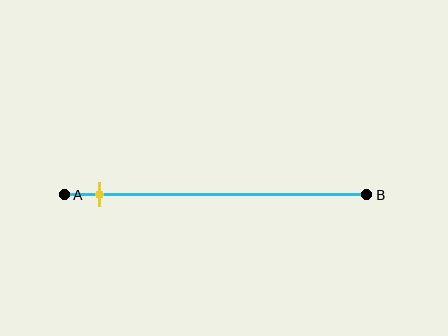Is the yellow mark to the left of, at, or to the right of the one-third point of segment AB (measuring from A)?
The yellow mark is to the left of the one-third point of segment AB.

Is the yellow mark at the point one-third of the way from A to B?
No, the mark is at about 10% from A, not at the 33% one-third point.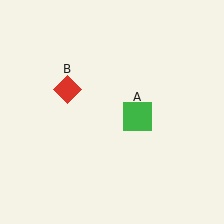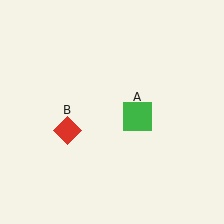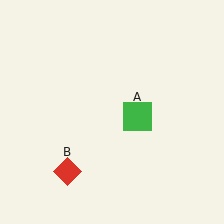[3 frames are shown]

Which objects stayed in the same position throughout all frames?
Green square (object A) remained stationary.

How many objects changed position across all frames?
1 object changed position: red diamond (object B).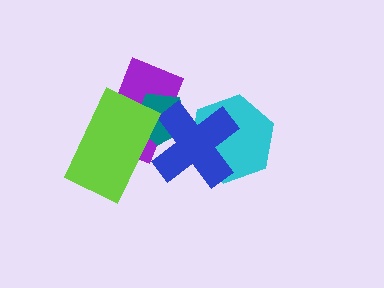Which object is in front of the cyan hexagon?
The blue cross is in front of the cyan hexagon.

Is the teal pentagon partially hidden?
Yes, it is partially covered by another shape.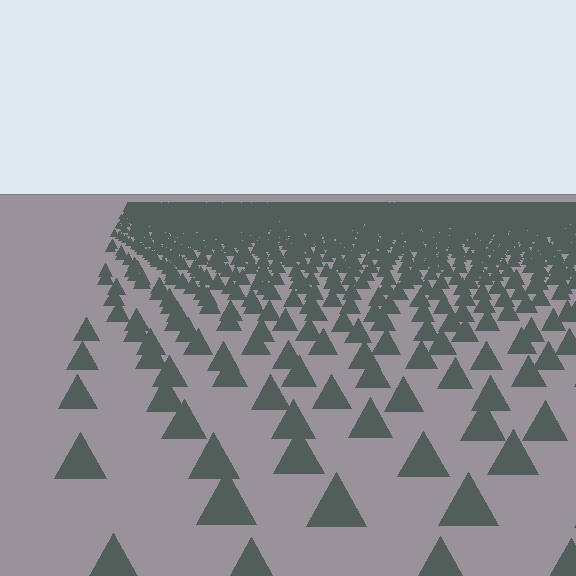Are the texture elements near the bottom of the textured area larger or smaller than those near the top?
Larger. Near the bottom, elements are closer to the viewer and appear at a bigger on-screen size.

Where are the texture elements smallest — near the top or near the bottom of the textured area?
Near the top.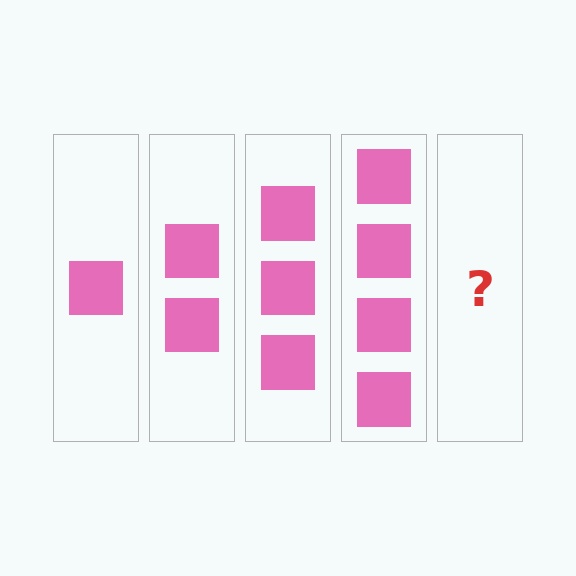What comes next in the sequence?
The next element should be 5 squares.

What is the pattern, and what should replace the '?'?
The pattern is that each step adds one more square. The '?' should be 5 squares.